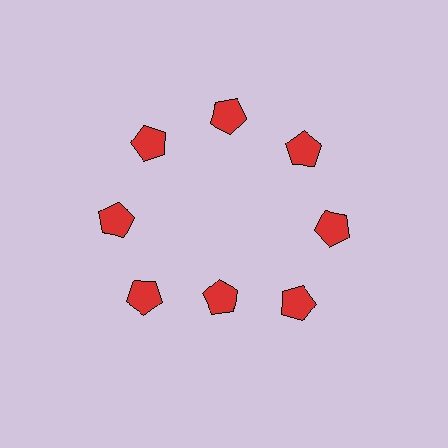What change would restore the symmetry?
The symmetry would be restored by moving it outward, back onto the ring so that all 8 pentagons sit at equal angles and equal distance from the center.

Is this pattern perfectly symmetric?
No. The 8 red pentagons are arranged in a ring, but one element near the 6 o'clock position is pulled inward toward the center, breaking the 8-fold rotational symmetry.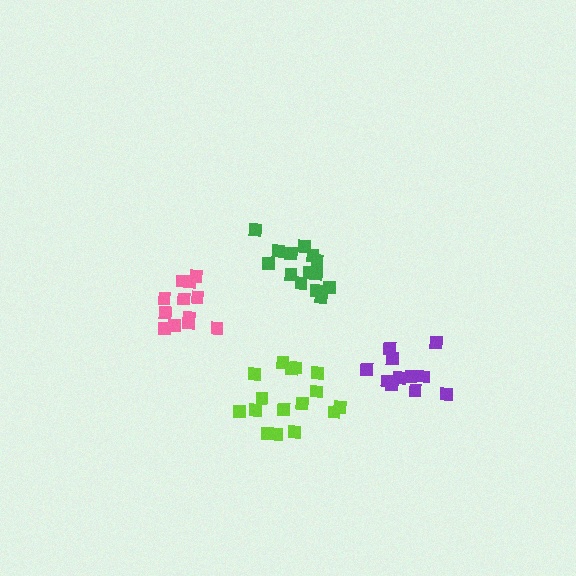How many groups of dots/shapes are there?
There are 4 groups.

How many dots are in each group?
Group 1: 12 dots, Group 2: 16 dots, Group 3: 11 dots, Group 4: 14 dots (53 total).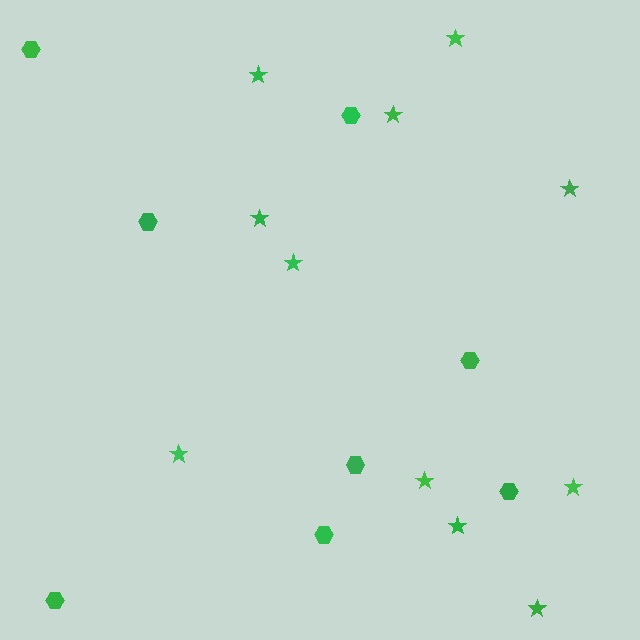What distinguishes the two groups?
There are 2 groups: one group of stars (11) and one group of hexagons (8).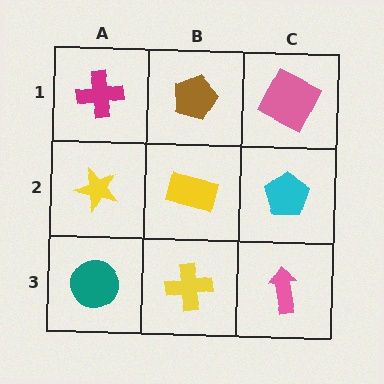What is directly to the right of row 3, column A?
A yellow cross.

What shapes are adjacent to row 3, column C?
A cyan pentagon (row 2, column C), a yellow cross (row 3, column B).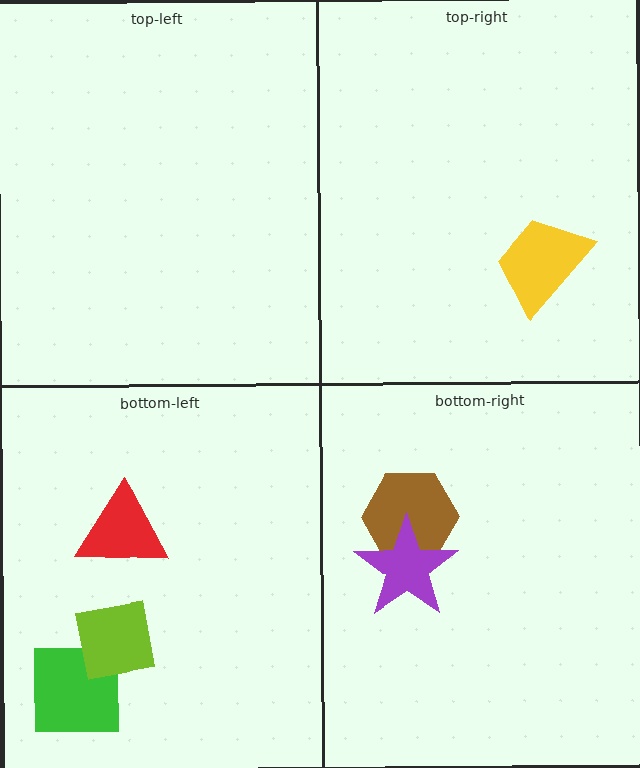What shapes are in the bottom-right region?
The brown hexagon, the purple star.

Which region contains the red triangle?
The bottom-left region.